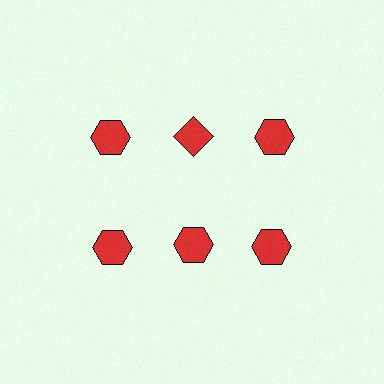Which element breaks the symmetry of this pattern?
The red diamond in the top row, second from left column breaks the symmetry. All other shapes are red hexagons.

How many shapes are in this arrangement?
There are 6 shapes arranged in a grid pattern.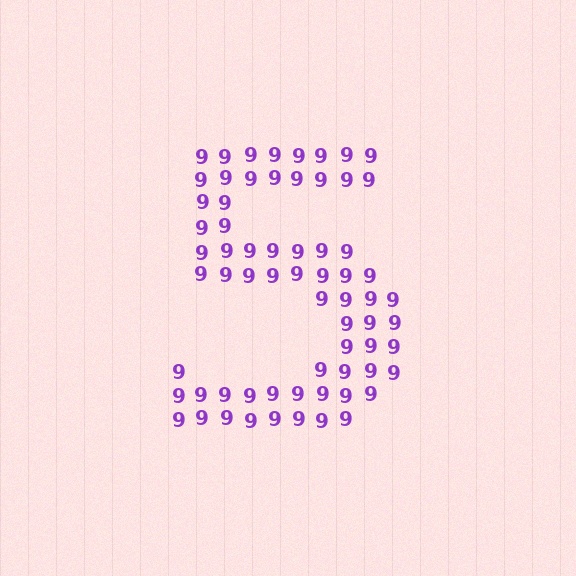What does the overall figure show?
The overall figure shows the digit 5.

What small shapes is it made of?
It is made of small digit 9's.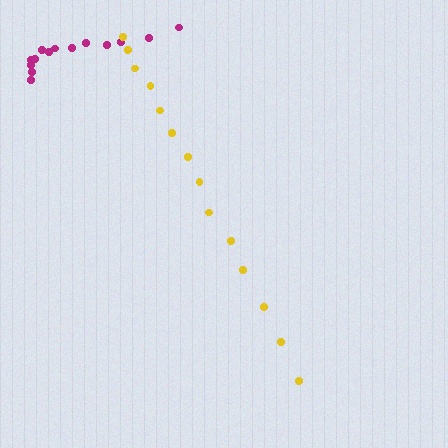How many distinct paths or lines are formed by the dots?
There are 2 distinct paths.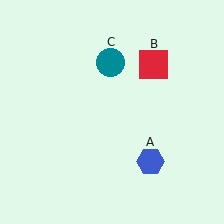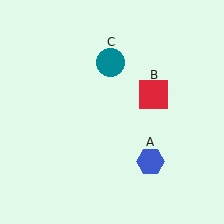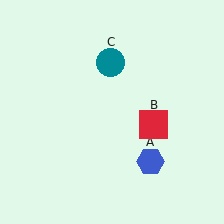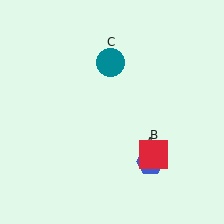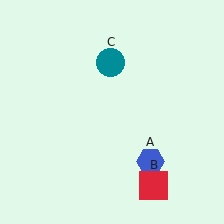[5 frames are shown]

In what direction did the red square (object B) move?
The red square (object B) moved down.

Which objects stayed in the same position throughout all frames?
Blue hexagon (object A) and teal circle (object C) remained stationary.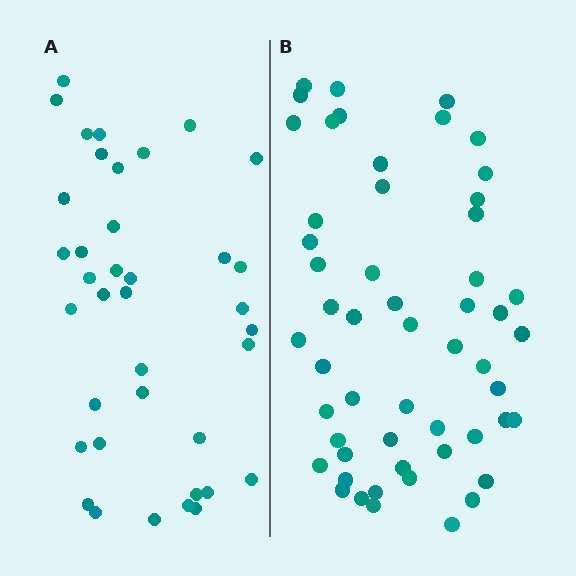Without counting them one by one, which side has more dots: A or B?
Region B (the right region) has more dots.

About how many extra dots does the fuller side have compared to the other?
Region B has approximately 15 more dots than region A.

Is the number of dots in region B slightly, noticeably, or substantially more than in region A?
Region B has noticeably more, but not dramatically so. The ratio is roughly 1.4 to 1.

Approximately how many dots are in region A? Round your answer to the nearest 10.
About 40 dots. (The exact count is 38, which rounds to 40.)